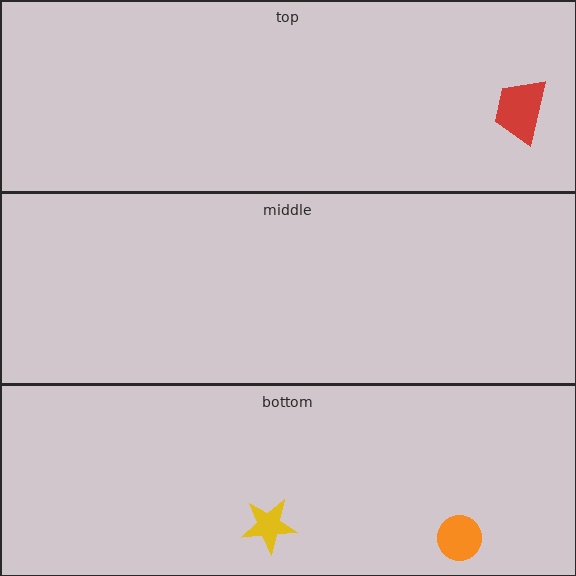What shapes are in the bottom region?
The yellow star, the orange circle.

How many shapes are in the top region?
1.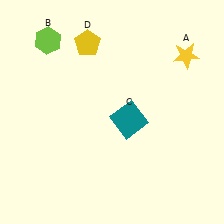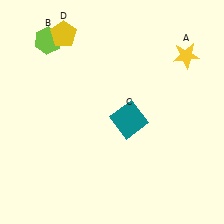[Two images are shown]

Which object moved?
The yellow pentagon (D) moved left.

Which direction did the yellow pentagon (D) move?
The yellow pentagon (D) moved left.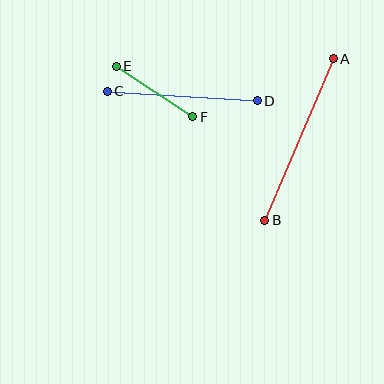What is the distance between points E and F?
The distance is approximately 92 pixels.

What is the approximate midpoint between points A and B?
The midpoint is at approximately (299, 140) pixels.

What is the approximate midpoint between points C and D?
The midpoint is at approximately (182, 96) pixels.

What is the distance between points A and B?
The distance is approximately 175 pixels.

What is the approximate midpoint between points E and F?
The midpoint is at approximately (154, 92) pixels.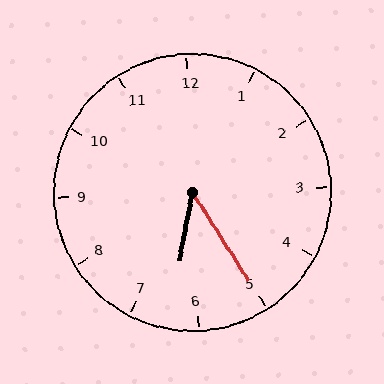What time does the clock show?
6:25.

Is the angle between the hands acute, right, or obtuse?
It is acute.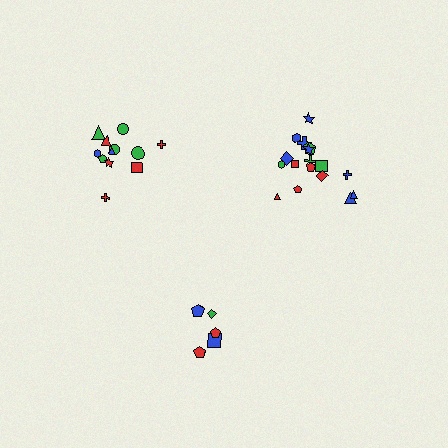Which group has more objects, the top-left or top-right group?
The top-right group.